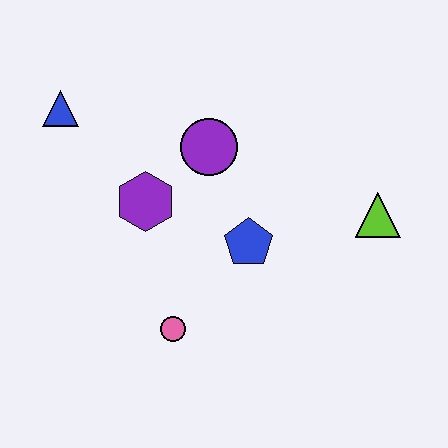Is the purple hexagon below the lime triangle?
No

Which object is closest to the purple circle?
The purple hexagon is closest to the purple circle.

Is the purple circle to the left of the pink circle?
No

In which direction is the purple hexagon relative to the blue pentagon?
The purple hexagon is to the left of the blue pentagon.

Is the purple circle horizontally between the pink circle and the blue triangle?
No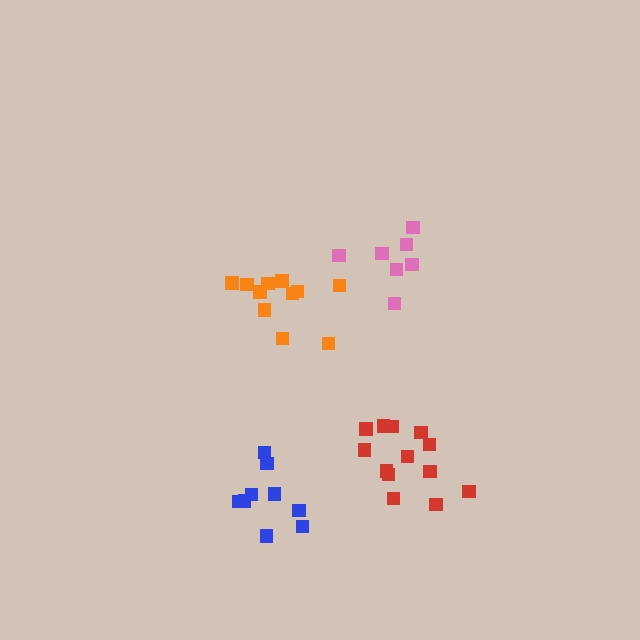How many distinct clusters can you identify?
There are 4 distinct clusters.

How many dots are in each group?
Group 1: 13 dots, Group 2: 7 dots, Group 3: 9 dots, Group 4: 11 dots (40 total).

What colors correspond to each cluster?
The clusters are colored: red, pink, blue, orange.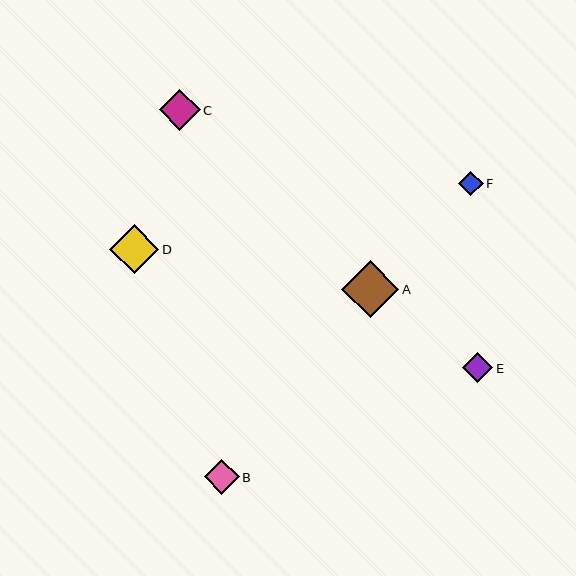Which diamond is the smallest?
Diamond F is the smallest with a size of approximately 25 pixels.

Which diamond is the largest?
Diamond A is the largest with a size of approximately 57 pixels.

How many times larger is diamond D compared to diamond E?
Diamond D is approximately 1.6 times the size of diamond E.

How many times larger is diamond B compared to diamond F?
Diamond B is approximately 1.4 times the size of diamond F.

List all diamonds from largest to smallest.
From largest to smallest: A, D, C, B, E, F.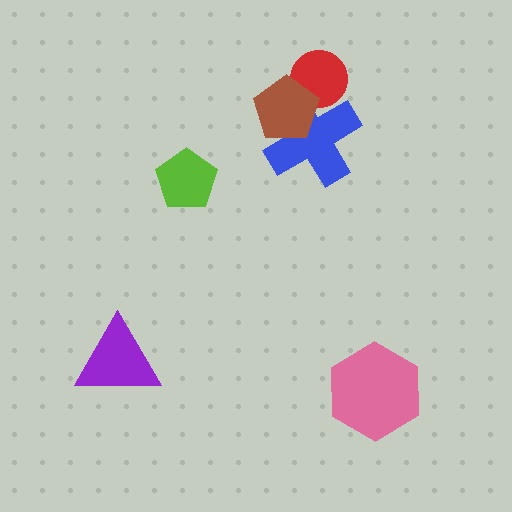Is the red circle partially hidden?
Yes, it is partially covered by another shape.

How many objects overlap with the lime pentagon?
0 objects overlap with the lime pentagon.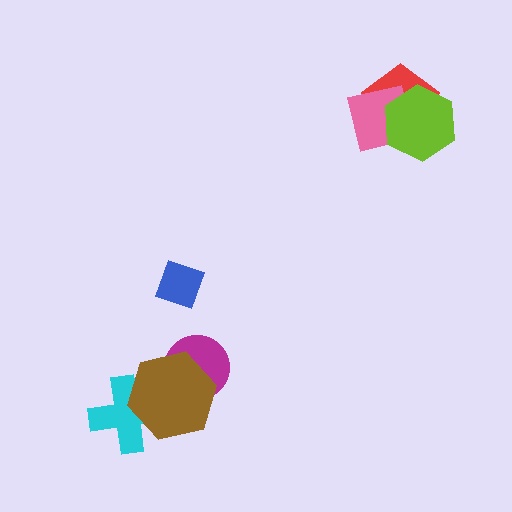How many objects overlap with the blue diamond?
0 objects overlap with the blue diamond.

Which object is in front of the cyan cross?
The brown hexagon is in front of the cyan cross.